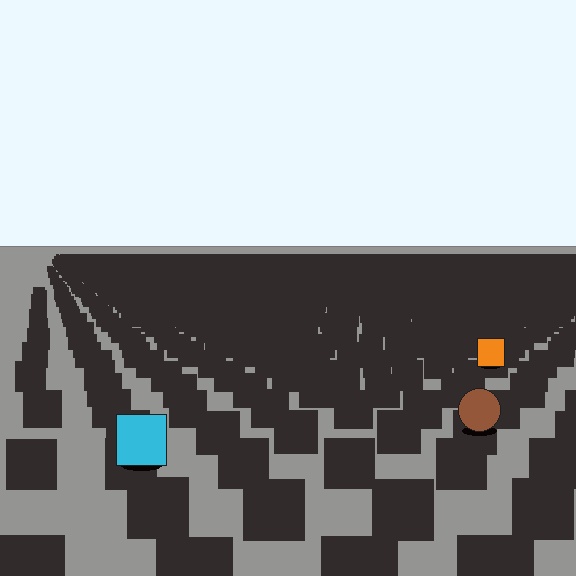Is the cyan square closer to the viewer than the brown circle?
Yes. The cyan square is closer — you can tell from the texture gradient: the ground texture is coarser near it.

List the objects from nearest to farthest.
From nearest to farthest: the cyan square, the brown circle, the orange square.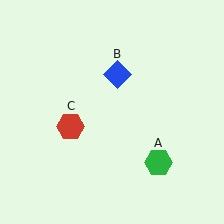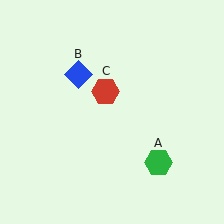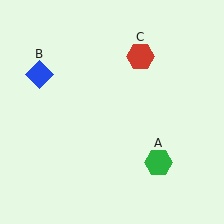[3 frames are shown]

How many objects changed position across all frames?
2 objects changed position: blue diamond (object B), red hexagon (object C).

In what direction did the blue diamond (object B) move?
The blue diamond (object B) moved left.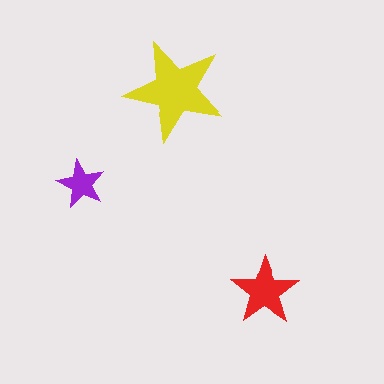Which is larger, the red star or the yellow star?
The yellow one.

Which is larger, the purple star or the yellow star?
The yellow one.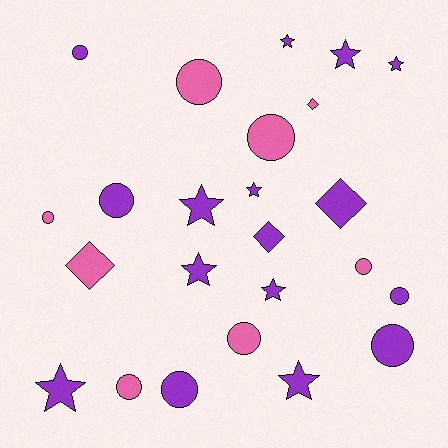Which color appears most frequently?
Purple, with 16 objects.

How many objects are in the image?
There are 24 objects.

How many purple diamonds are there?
There are 2 purple diamonds.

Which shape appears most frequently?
Circle, with 11 objects.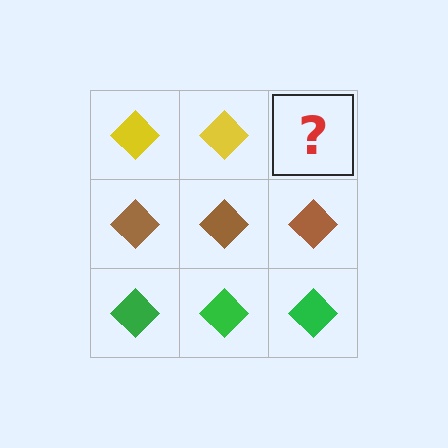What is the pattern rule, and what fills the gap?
The rule is that each row has a consistent color. The gap should be filled with a yellow diamond.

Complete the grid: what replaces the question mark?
The question mark should be replaced with a yellow diamond.